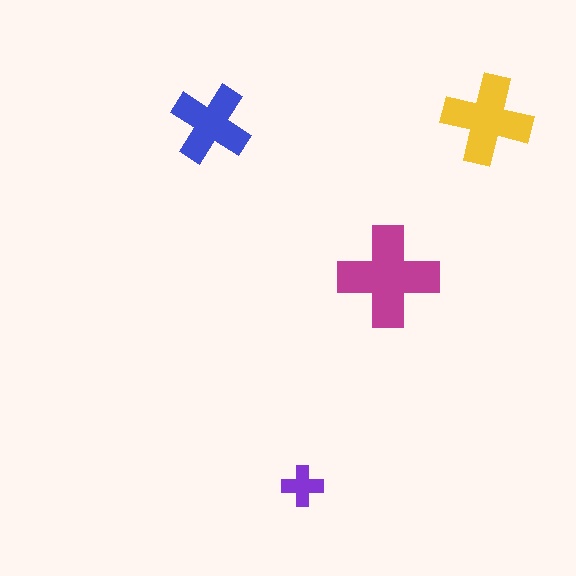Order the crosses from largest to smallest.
the magenta one, the yellow one, the blue one, the purple one.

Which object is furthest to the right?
The yellow cross is rightmost.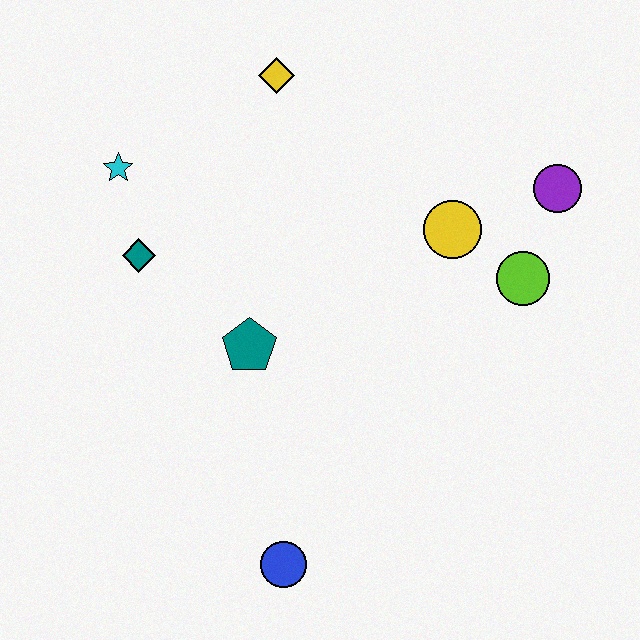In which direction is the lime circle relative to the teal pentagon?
The lime circle is to the right of the teal pentagon.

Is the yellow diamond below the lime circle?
No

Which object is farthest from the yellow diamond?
The blue circle is farthest from the yellow diamond.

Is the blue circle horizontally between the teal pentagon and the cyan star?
No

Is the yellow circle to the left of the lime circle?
Yes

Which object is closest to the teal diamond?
The cyan star is closest to the teal diamond.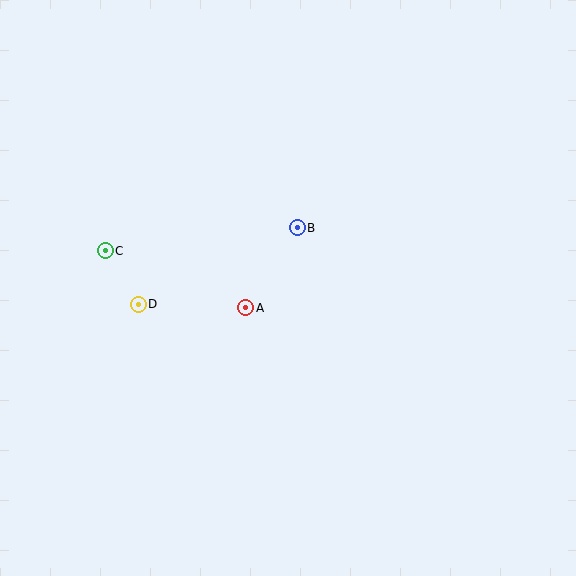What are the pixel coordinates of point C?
Point C is at (105, 251).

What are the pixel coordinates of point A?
Point A is at (246, 308).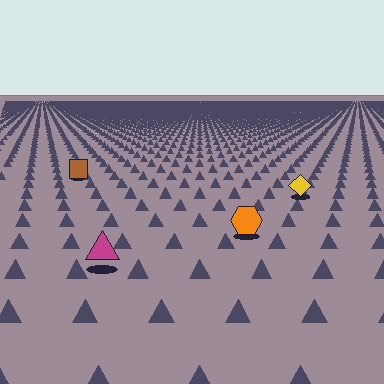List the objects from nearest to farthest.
From nearest to farthest: the magenta triangle, the orange hexagon, the yellow diamond, the brown square.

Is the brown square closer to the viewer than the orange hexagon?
No. The orange hexagon is closer — you can tell from the texture gradient: the ground texture is coarser near it.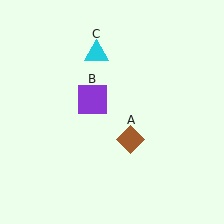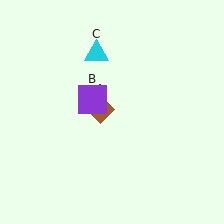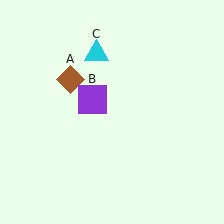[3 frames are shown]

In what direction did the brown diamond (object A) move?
The brown diamond (object A) moved up and to the left.